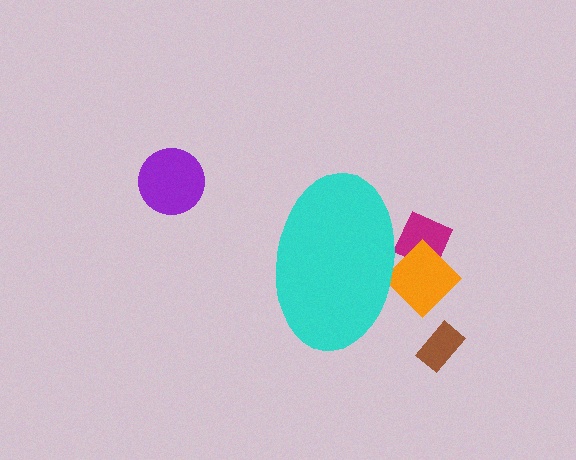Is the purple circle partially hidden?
No, the purple circle is fully visible.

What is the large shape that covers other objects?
A cyan ellipse.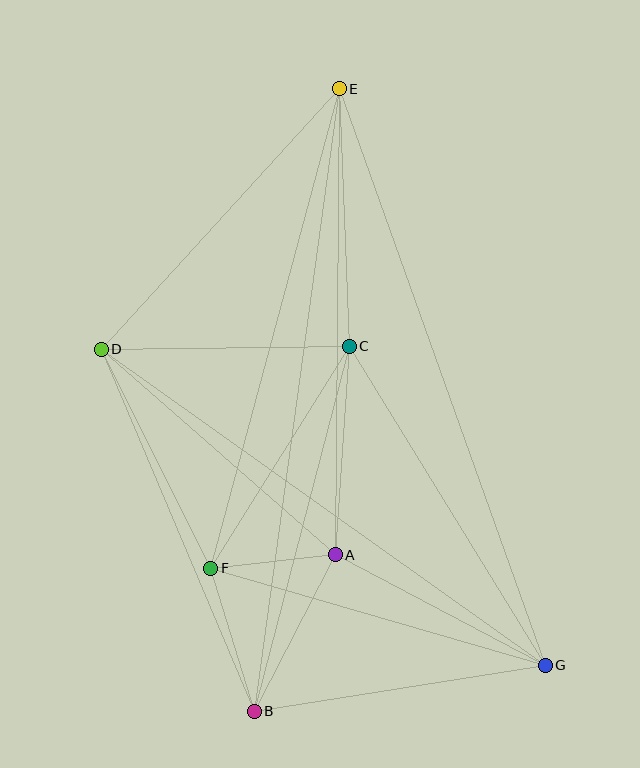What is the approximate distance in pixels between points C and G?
The distance between C and G is approximately 374 pixels.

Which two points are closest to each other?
Points A and F are closest to each other.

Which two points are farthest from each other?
Points B and E are farthest from each other.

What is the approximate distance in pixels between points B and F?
The distance between B and F is approximately 149 pixels.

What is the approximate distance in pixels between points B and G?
The distance between B and G is approximately 295 pixels.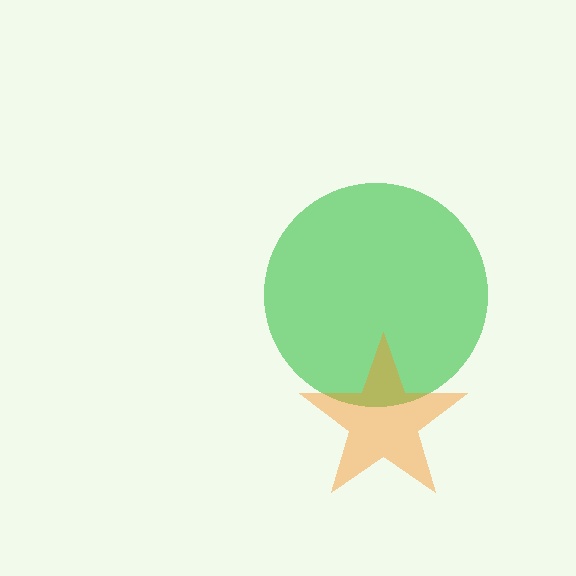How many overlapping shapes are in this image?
There are 2 overlapping shapes in the image.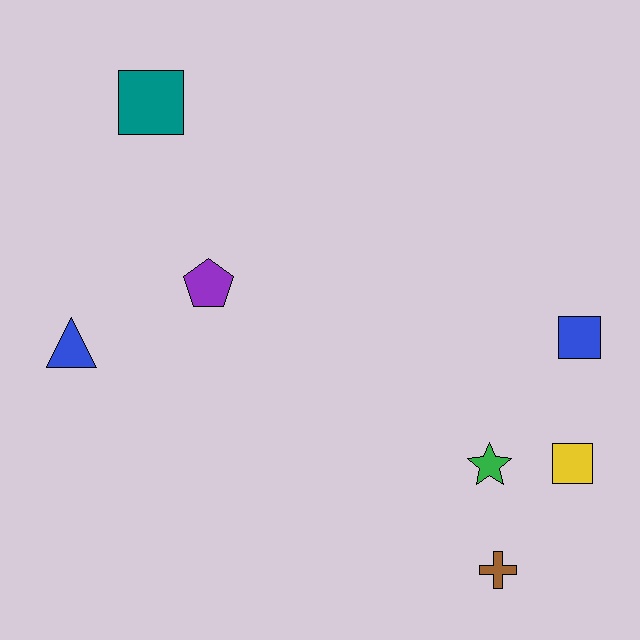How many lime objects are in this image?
There are no lime objects.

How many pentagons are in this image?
There is 1 pentagon.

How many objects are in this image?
There are 7 objects.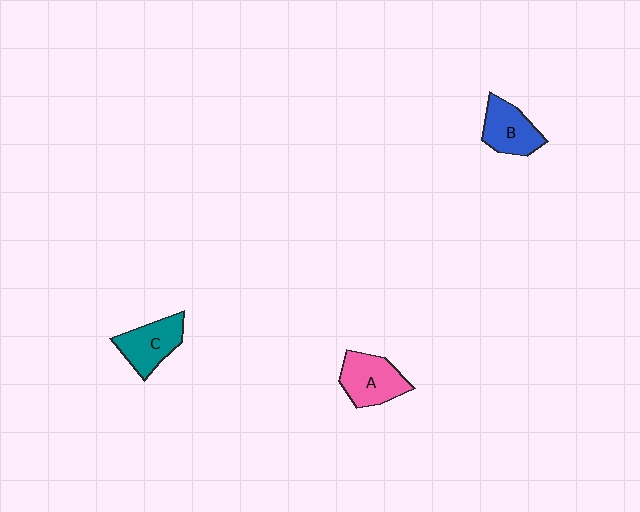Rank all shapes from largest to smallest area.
From largest to smallest: A (pink), C (teal), B (blue).